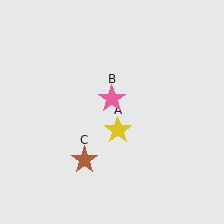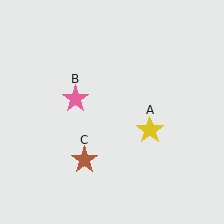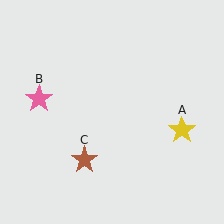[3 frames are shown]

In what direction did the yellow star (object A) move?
The yellow star (object A) moved right.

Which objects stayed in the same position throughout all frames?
Brown star (object C) remained stationary.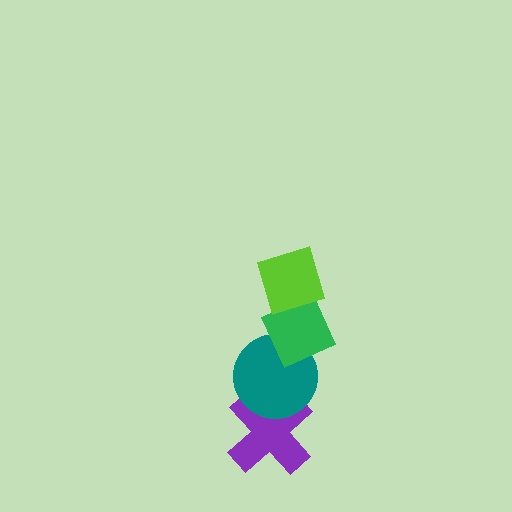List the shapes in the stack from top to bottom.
From top to bottom: the lime diamond, the green diamond, the teal circle, the purple cross.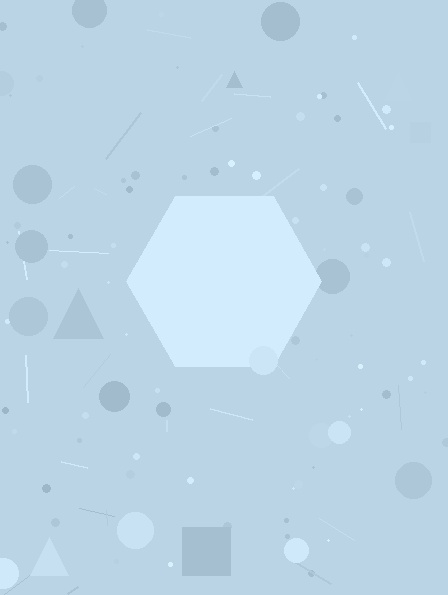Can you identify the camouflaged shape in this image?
The camouflaged shape is a hexagon.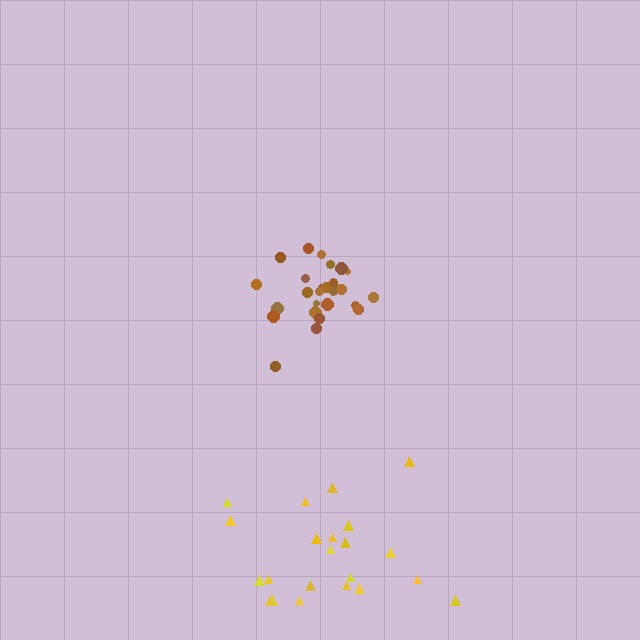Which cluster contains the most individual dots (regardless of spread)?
Brown (27).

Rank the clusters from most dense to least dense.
brown, yellow.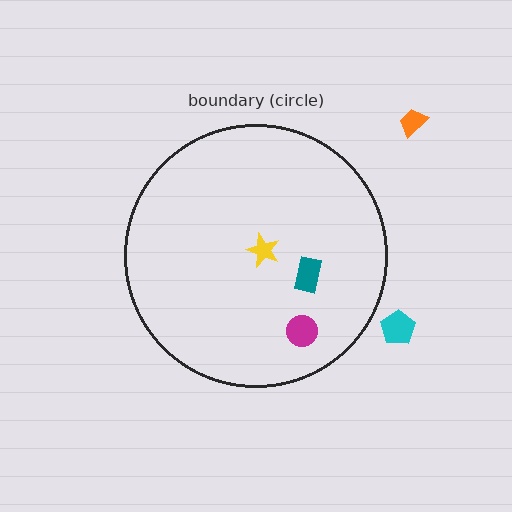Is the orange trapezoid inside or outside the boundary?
Outside.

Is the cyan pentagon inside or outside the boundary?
Outside.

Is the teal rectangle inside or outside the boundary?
Inside.